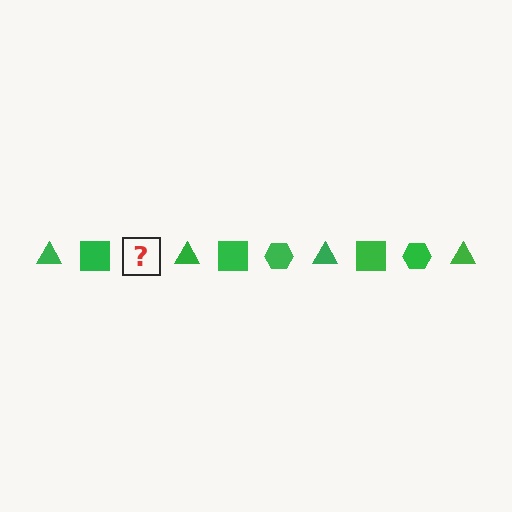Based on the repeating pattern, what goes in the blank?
The blank should be a green hexagon.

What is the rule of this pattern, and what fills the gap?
The rule is that the pattern cycles through triangle, square, hexagon shapes in green. The gap should be filled with a green hexagon.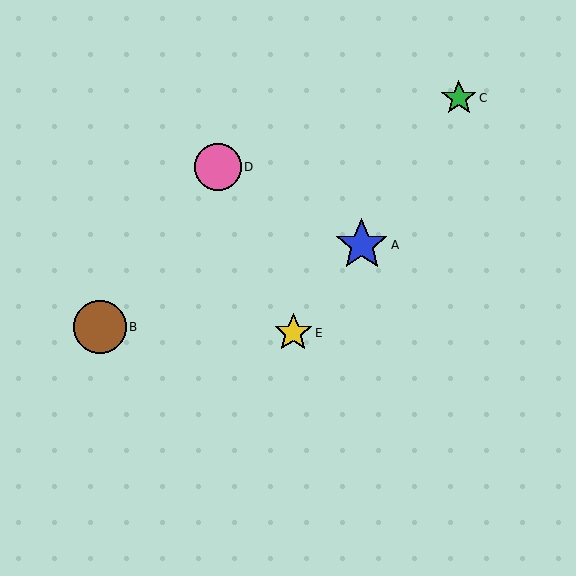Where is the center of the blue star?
The center of the blue star is at (362, 245).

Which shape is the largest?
The brown circle (labeled B) is the largest.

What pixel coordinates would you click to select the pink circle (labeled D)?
Click at (218, 167) to select the pink circle D.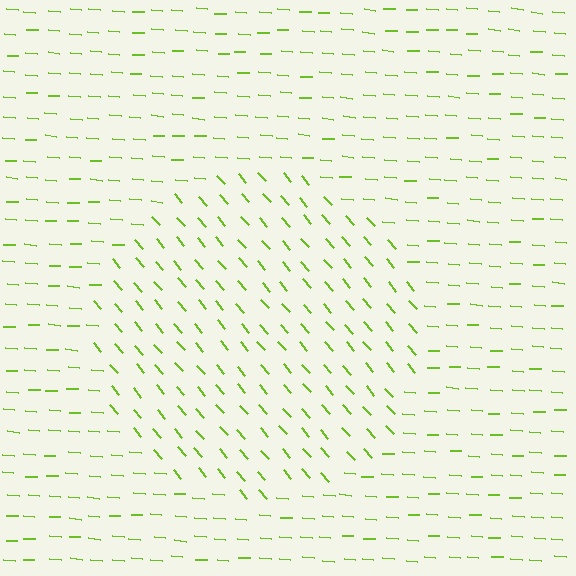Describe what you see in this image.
The image is filled with small lime line segments. A circle region in the image has lines oriented differently from the surrounding lines, creating a visible texture boundary.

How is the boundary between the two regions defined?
The boundary is defined purely by a change in line orientation (approximately 45 degrees difference). All lines are the same color and thickness.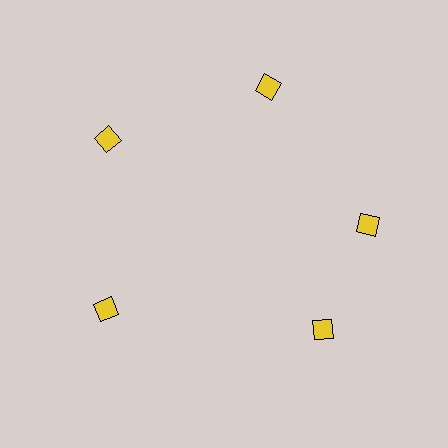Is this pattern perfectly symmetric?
No. The 5 yellow diamonds are arranged in a ring, but one element near the 5 o'clock position is rotated out of alignment along the ring, breaking the 5-fold rotational symmetry.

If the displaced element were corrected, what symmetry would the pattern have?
It would have 5-fold rotational symmetry — the pattern would map onto itself every 72 degrees.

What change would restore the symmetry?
The symmetry would be restored by rotating it back into even spacing with its neighbors so that all 5 diamonds sit at equal angles and equal distance from the center.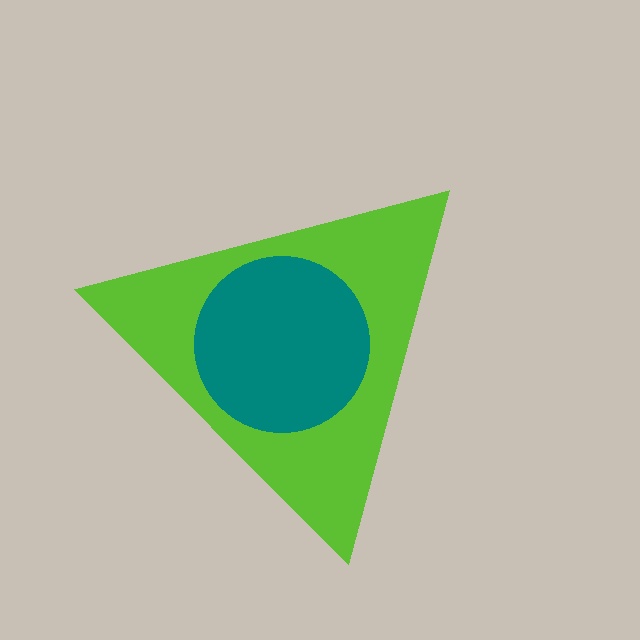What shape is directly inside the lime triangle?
The teal circle.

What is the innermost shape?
The teal circle.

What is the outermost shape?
The lime triangle.